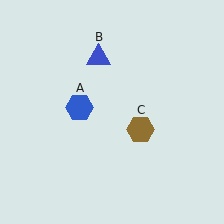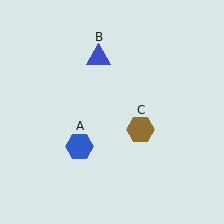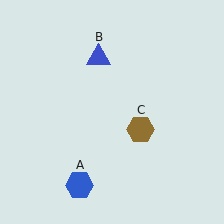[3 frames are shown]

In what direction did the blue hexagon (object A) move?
The blue hexagon (object A) moved down.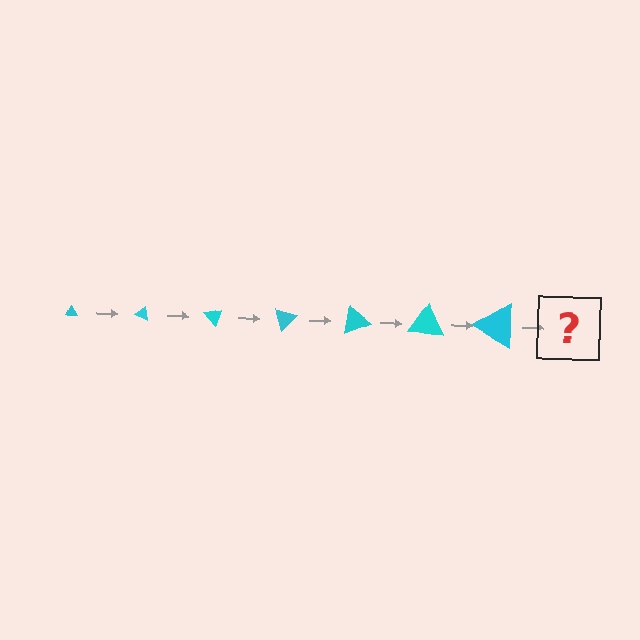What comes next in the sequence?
The next element should be a triangle, larger than the previous one and rotated 175 degrees from the start.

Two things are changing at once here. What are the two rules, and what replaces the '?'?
The two rules are that the triangle grows larger each step and it rotates 25 degrees each step. The '?' should be a triangle, larger than the previous one and rotated 175 degrees from the start.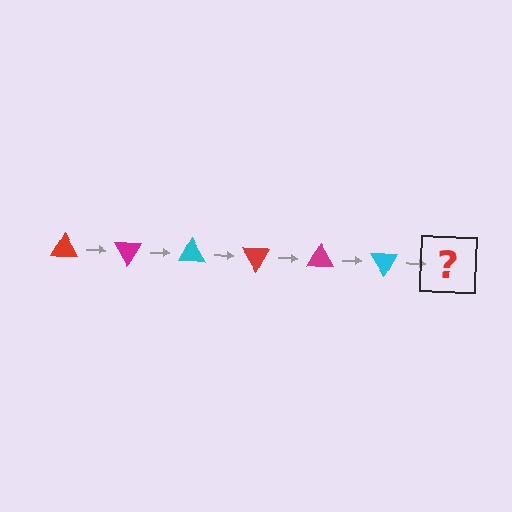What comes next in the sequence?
The next element should be a red triangle, rotated 360 degrees from the start.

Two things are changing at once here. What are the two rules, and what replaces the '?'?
The two rules are that it rotates 60 degrees each step and the color cycles through red, magenta, and cyan. The '?' should be a red triangle, rotated 360 degrees from the start.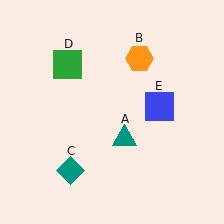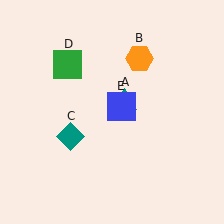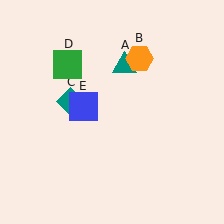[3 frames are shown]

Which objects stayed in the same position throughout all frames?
Orange hexagon (object B) and green square (object D) remained stationary.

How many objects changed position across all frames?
3 objects changed position: teal triangle (object A), teal diamond (object C), blue square (object E).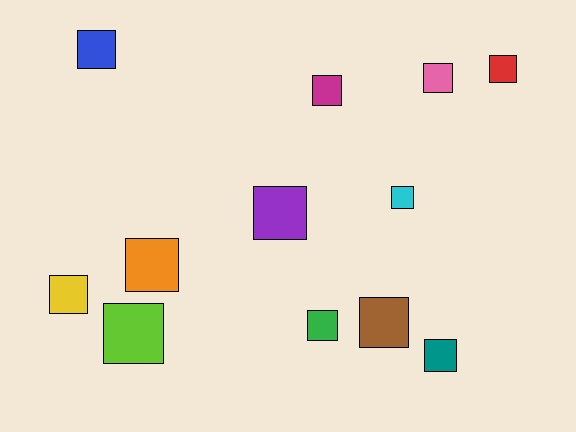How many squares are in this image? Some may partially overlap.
There are 12 squares.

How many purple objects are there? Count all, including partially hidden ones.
There is 1 purple object.